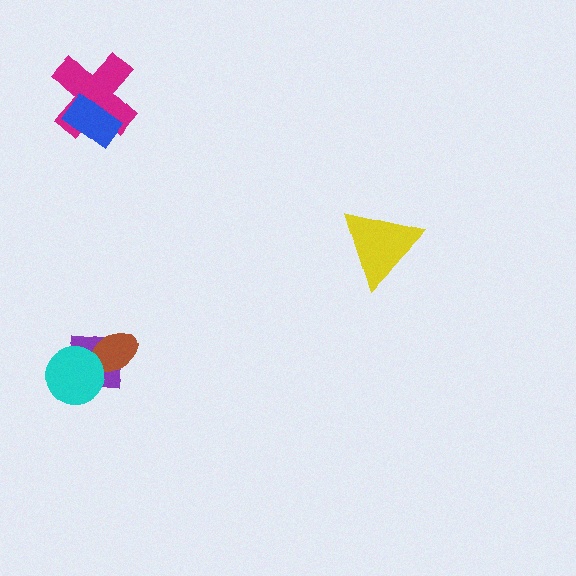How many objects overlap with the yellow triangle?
0 objects overlap with the yellow triangle.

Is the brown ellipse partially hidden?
Yes, it is partially covered by another shape.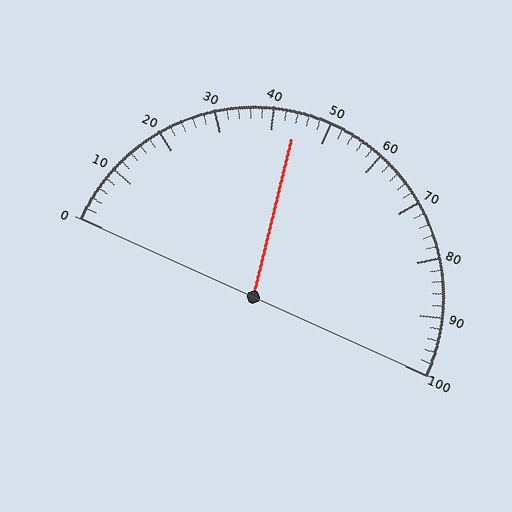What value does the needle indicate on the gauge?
The needle indicates approximately 44.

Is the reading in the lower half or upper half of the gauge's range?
The reading is in the lower half of the range (0 to 100).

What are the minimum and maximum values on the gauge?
The gauge ranges from 0 to 100.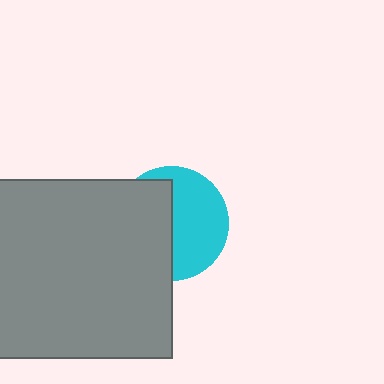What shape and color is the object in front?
The object in front is a gray square.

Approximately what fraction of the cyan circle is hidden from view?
Roughly 49% of the cyan circle is hidden behind the gray square.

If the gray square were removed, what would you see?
You would see the complete cyan circle.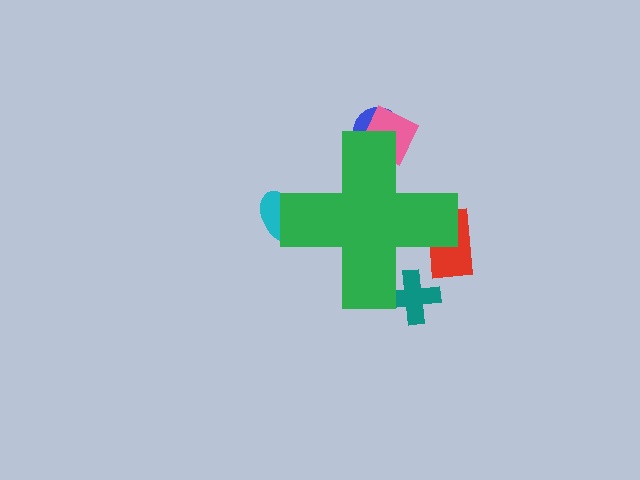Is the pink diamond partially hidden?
Yes, the pink diamond is partially hidden behind the green cross.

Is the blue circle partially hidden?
Yes, the blue circle is partially hidden behind the green cross.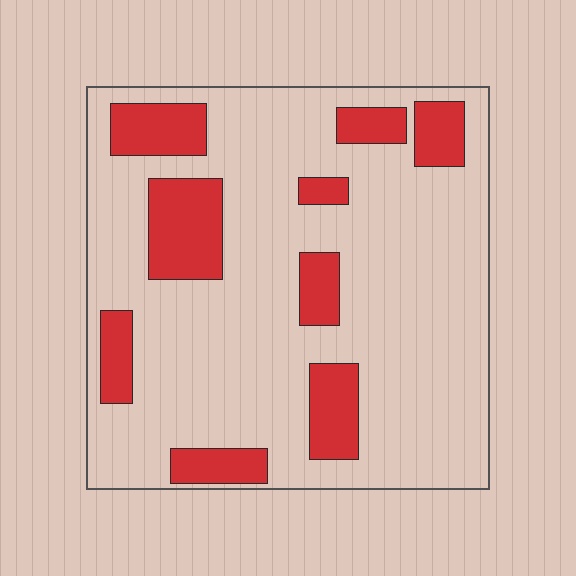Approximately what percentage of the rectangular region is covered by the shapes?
Approximately 20%.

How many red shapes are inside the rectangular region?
9.